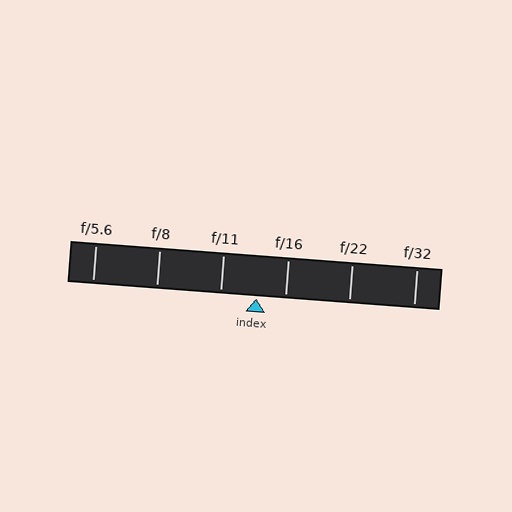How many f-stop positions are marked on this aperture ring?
There are 6 f-stop positions marked.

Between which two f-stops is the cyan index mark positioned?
The index mark is between f/11 and f/16.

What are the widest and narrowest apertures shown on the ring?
The widest aperture shown is f/5.6 and the narrowest is f/32.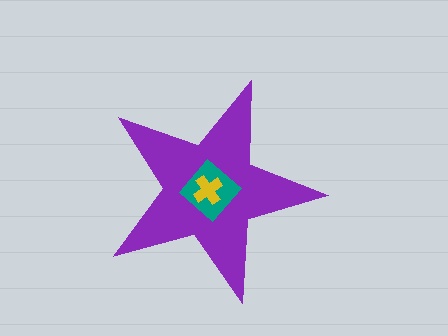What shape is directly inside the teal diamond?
The yellow cross.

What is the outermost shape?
The purple star.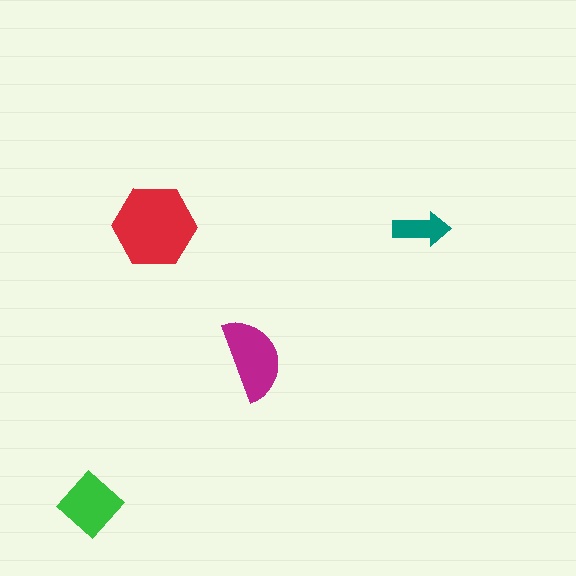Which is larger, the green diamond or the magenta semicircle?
The magenta semicircle.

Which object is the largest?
The red hexagon.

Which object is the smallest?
The teal arrow.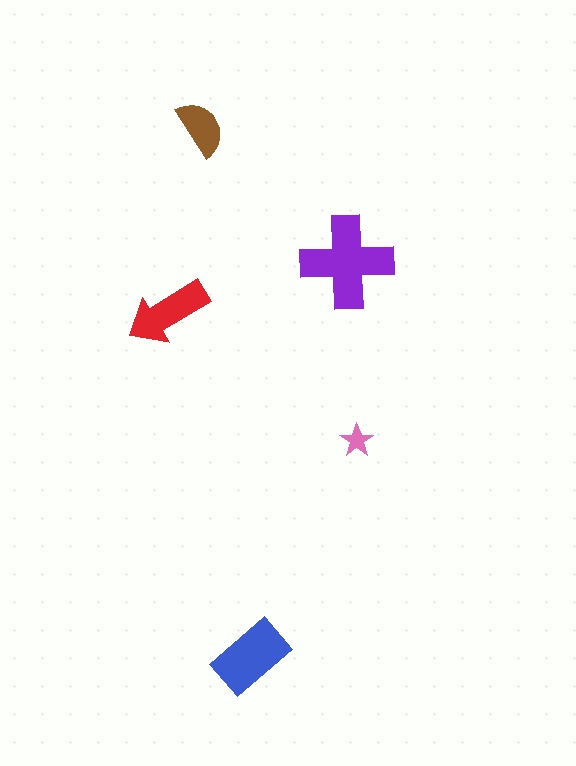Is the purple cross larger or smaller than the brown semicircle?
Larger.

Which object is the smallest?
The pink star.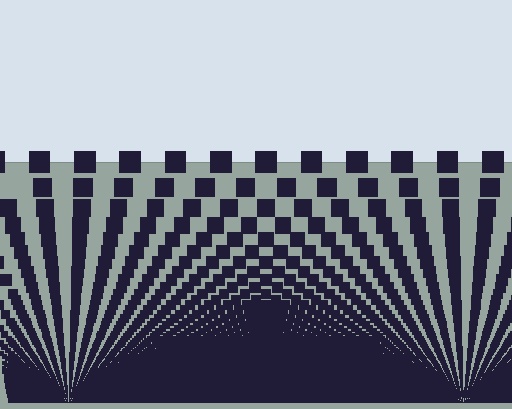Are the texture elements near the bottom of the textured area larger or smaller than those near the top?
Smaller. The gradient is inverted — elements near the bottom are smaller and denser.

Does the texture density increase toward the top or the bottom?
Density increases toward the bottom.